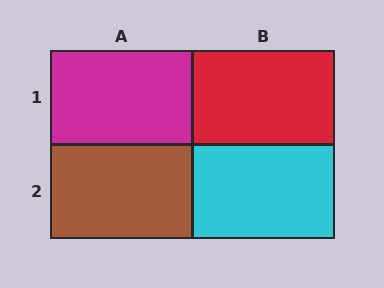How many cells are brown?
1 cell is brown.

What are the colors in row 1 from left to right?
Magenta, red.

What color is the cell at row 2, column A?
Brown.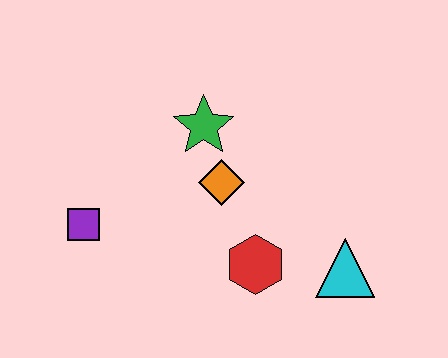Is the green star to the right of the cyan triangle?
No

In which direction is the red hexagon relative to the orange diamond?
The red hexagon is below the orange diamond.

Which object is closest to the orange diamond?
The green star is closest to the orange diamond.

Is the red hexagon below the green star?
Yes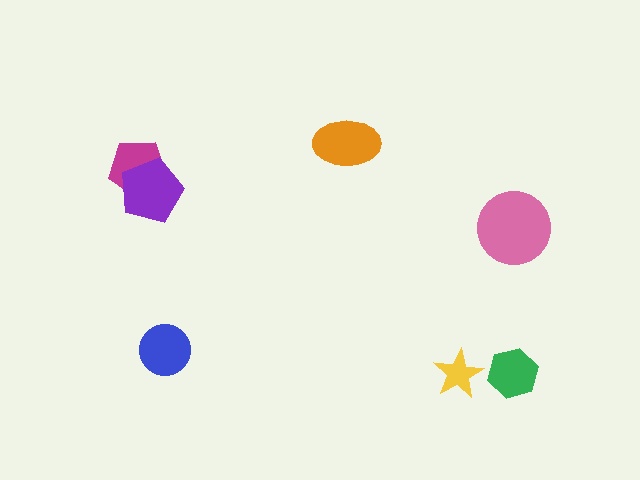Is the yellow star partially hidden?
No, no other shape covers it.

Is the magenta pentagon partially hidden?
Yes, it is partially covered by another shape.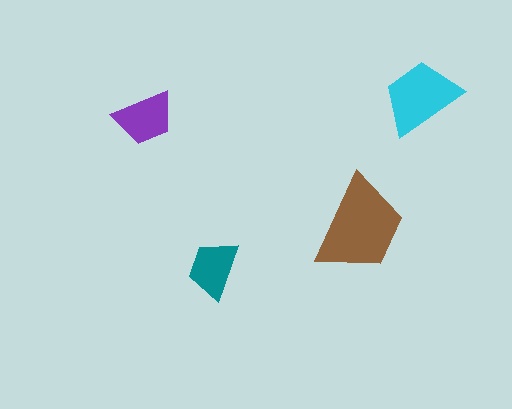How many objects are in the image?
There are 4 objects in the image.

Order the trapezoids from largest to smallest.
the brown one, the cyan one, the purple one, the teal one.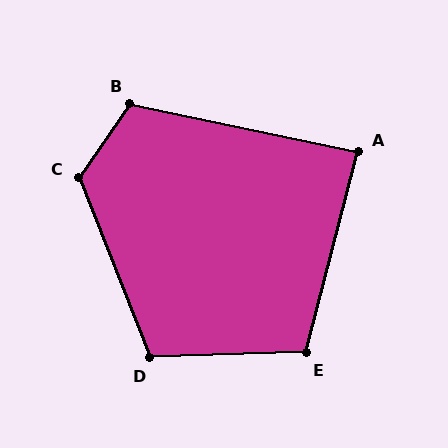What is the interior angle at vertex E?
Approximately 106 degrees (obtuse).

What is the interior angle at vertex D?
Approximately 110 degrees (obtuse).